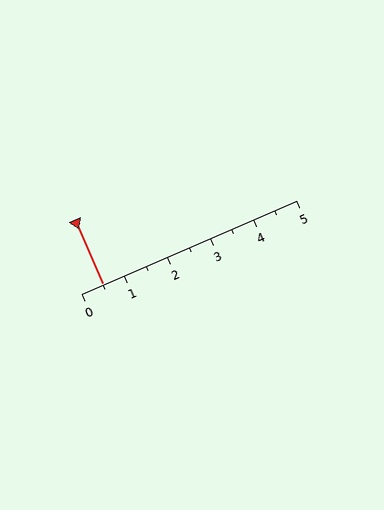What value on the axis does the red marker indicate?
The marker indicates approximately 0.5.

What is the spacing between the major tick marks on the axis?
The major ticks are spaced 1 apart.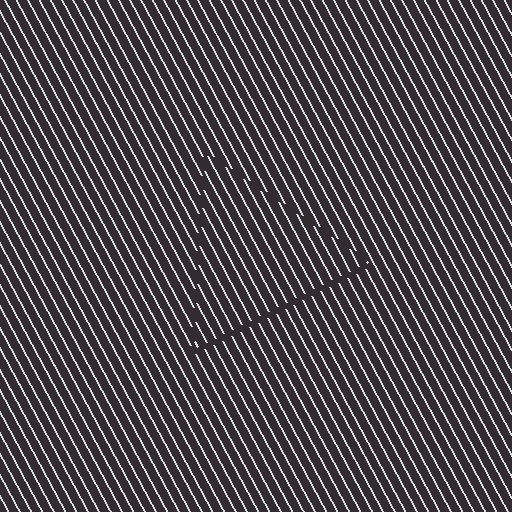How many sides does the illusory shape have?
3 sides — the line-ends trace a triangle.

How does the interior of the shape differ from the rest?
The interior of the shape contains the same grating, shifted by half a period — the contour is defined by the phase discontinuity where line-ends from the inner and outer gratings abut.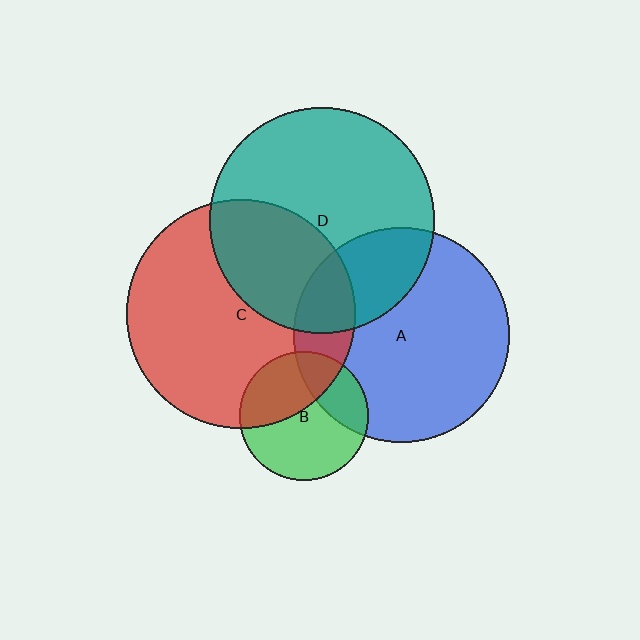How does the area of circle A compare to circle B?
Approximately 2.8 times.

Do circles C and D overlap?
Yes.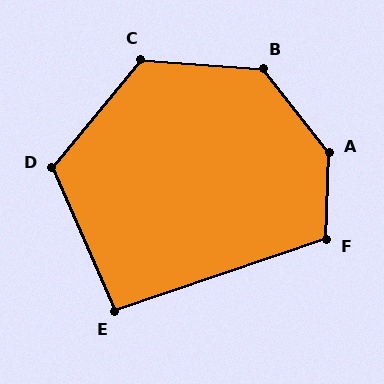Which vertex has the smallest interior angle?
E, at approximately 95 degrees.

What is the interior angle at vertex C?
Approximately 125 degrees (obtuse).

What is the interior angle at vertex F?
Approximately 111 degrees (obtuse).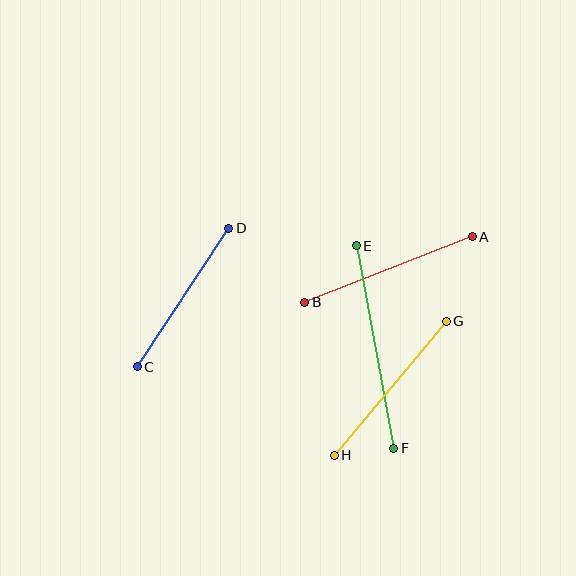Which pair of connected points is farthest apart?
Points E and F are farthest apart.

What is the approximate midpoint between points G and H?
The midpoint is at approximately (390, 388) pixels.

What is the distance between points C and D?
The distance is approximately 166 pixels.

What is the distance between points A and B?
The distance is approximately 180 pixels.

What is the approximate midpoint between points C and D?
The midpoint is at approximately (183, 297) pixels.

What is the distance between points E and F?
The distance is approximately 206 pixels.